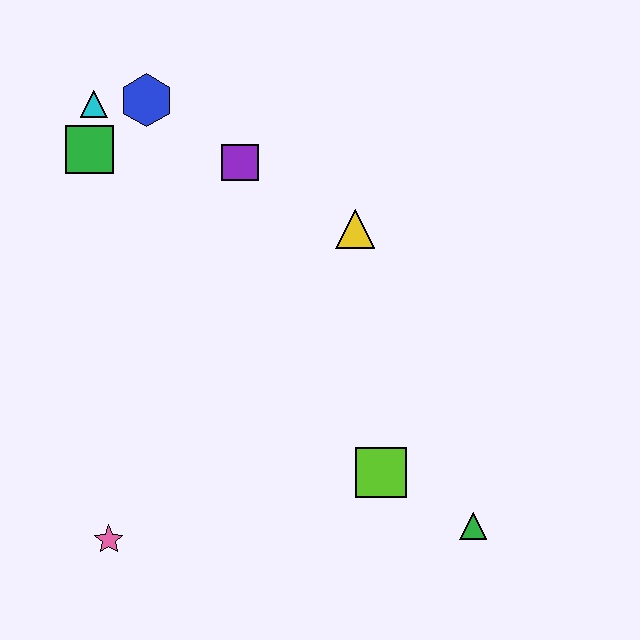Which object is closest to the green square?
The cyan triangle is closest to the green square.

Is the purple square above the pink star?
Yes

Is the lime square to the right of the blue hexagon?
Yes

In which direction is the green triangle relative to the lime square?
The green triangle is to the right of the lime square.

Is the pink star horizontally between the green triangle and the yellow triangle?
No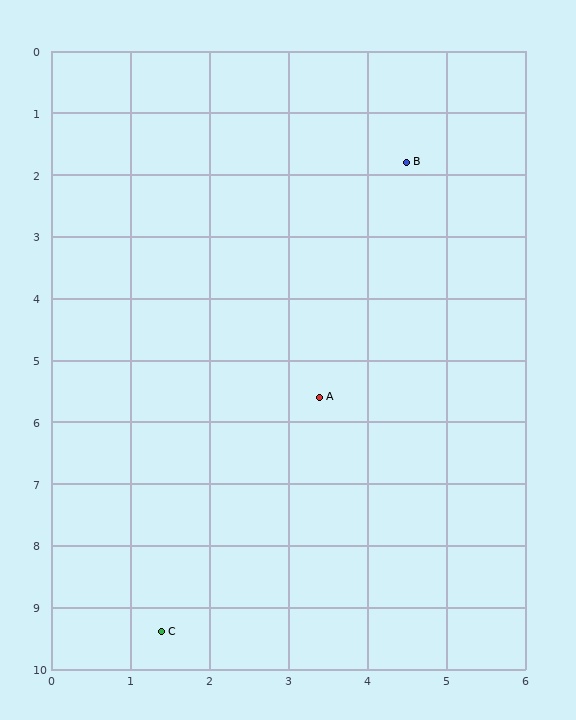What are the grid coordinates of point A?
Point A is at approximately (3.4, 5.6).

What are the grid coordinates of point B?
Point B is at approximately (4.5, 1.8).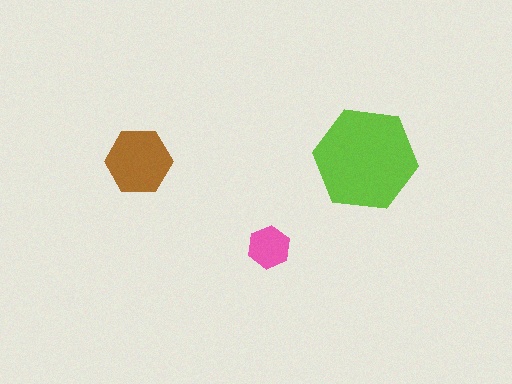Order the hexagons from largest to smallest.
the lime one, the brown one, the pink one.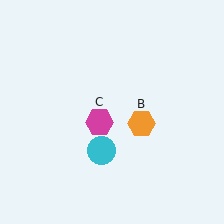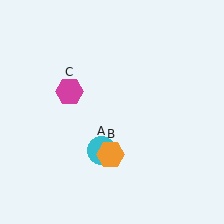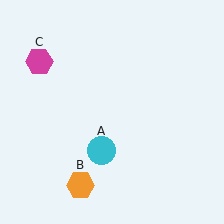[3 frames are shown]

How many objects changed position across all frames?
2 objects changed position: orange hexagon (object B), magenta hexagon (object C).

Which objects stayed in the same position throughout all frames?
Cyan circle (object A) remained stationary.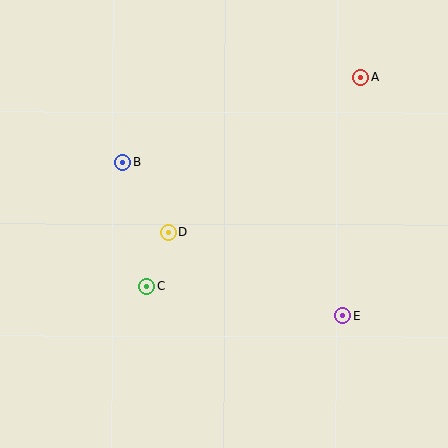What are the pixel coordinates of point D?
Point D is at (168, 232).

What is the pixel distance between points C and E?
The distance between C and E is 198 pixels.